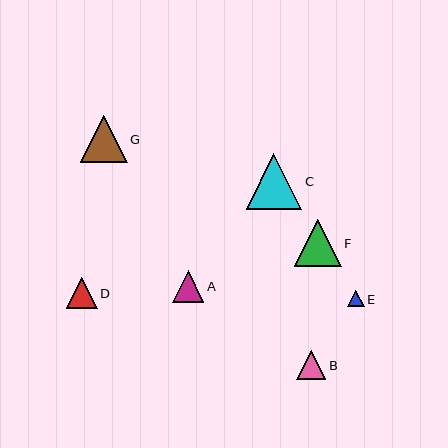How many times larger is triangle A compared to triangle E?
Triangle A is approximately 1.9 times the size of triangle E.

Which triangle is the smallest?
Triangle E is the smallest with a size of approximately 17 pixels.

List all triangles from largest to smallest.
From largest to smallest: C, G, F, A, D, B, E.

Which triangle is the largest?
Triangle C is the largest with a size of approximately 56 pixels.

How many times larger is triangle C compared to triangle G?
Triangle C is approximately 1.2 times the size of triangle G.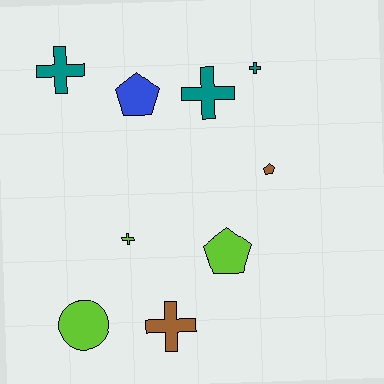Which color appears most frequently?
Lime, with 3 objects.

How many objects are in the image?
There are 9 objects.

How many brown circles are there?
There are no brown circles.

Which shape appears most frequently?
Cross, with 5 objects.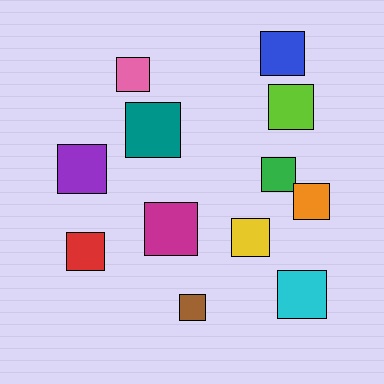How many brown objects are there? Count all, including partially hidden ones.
There is 1 brown object.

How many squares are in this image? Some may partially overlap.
There are 12 squares.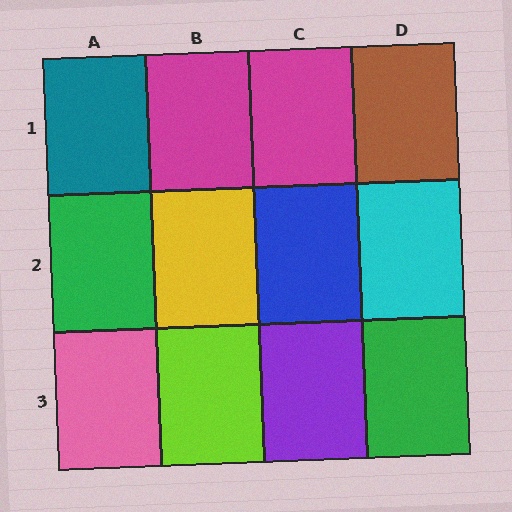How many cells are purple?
1 cell is purple.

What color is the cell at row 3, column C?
Purple.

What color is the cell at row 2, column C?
Blue.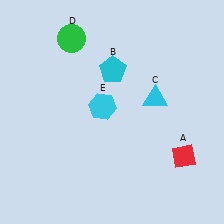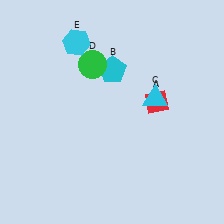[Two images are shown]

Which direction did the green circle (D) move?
The green circle (D) moved down.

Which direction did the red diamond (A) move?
The red diamond (A) moved up.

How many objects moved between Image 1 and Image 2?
3 objects moved between the two images.